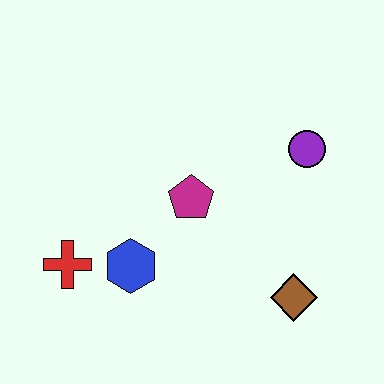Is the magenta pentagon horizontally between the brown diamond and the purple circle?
No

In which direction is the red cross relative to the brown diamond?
The red cross is to the left of the brown diamond.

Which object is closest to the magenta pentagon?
The blue hexagon is closest to the magenta pentagon.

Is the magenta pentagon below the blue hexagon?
No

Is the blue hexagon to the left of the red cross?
No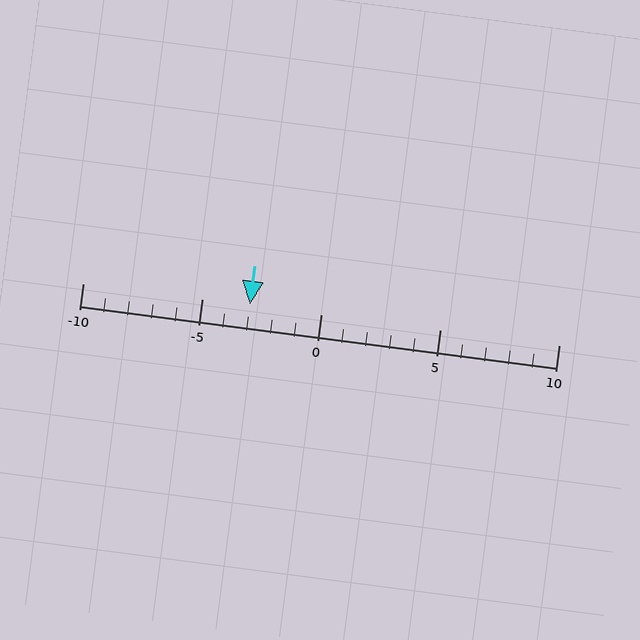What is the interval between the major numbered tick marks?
The major tick marks are spaced 5 units apart.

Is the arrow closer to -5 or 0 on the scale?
The arrow is closer to -5.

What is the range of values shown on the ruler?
The ruler shows values from -10 to 10.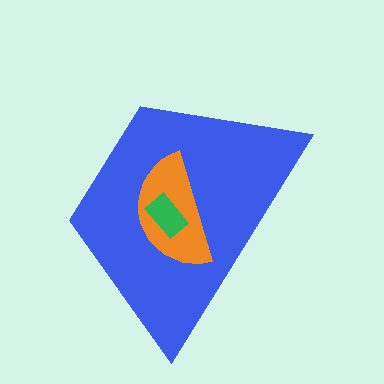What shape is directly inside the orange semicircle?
The green rectangle.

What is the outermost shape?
The blue trapezoid.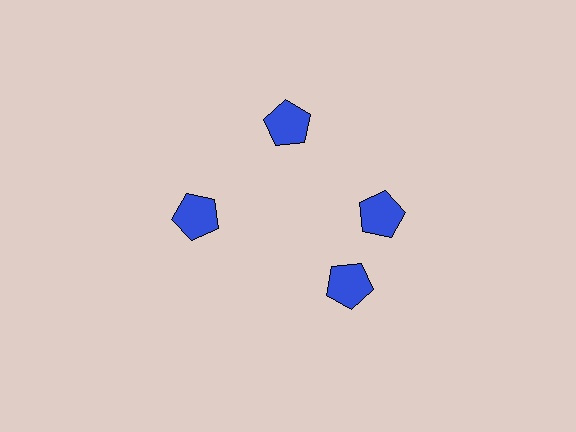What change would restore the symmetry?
The symmetry would be restored by rotating it back into even spacing with its neighbors so that all 4 pentagons sit at equal angles and equal distance from the center.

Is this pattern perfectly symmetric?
No. The 4 blue pentagons are arranged in a ring, but one element near the 6 o'clock position is rotated out of alignment along the ring, breaking the 4-fold rotational symmetry.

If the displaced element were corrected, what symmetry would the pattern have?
It would have 4-fold rotational symmetry — the pattern would map onto itself every 90 degrees.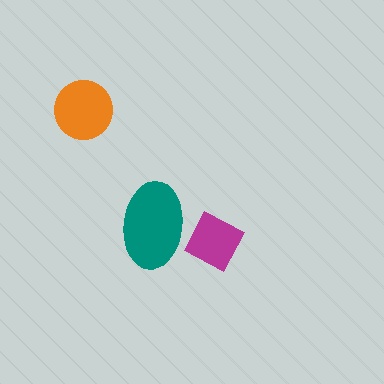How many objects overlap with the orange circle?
0 objects overlap with the orange circle.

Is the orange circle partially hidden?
No, no other shape covers it.